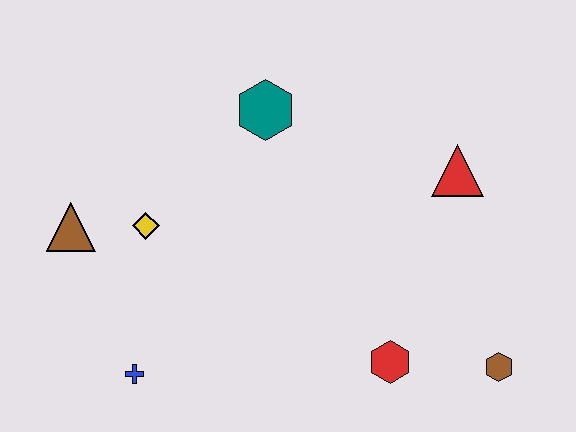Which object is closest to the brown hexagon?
The red hexagon is closest to the brown hexagon.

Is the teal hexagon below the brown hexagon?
No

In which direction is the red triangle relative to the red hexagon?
The red triangle is above the red hexagon.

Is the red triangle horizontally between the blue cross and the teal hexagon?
No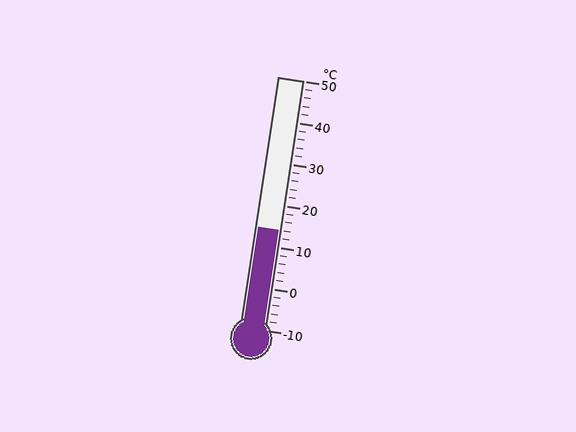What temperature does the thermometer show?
The thermometer shows approximately 14°C.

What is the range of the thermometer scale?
The thermometer scale ranges from -10°C to 50°C.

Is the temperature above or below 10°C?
The temperature is above 10°C.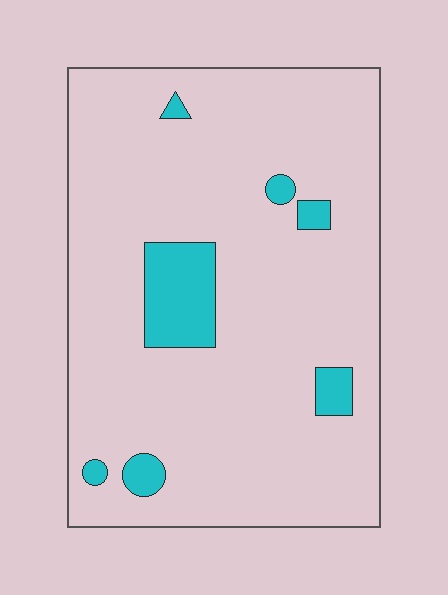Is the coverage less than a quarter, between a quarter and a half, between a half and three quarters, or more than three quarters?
Less than a quarter.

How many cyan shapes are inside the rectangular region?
7.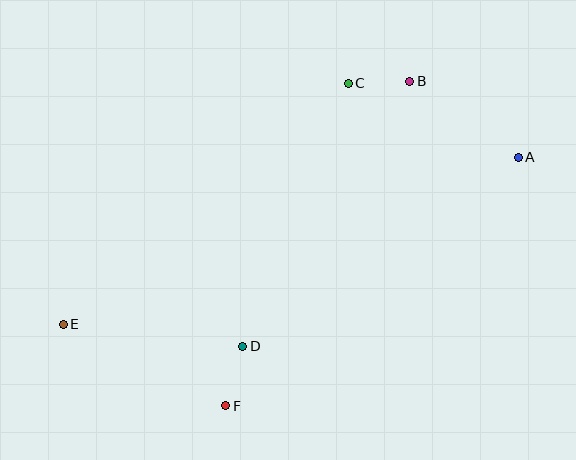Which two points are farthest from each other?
Points A and E are farthest from each other.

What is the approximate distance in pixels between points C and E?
The distance between C and E is approximately 373 pixels.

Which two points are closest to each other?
Points B and C are closest to each other.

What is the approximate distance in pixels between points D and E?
The distance between D and E is approximately 181 pixels.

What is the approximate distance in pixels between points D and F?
The distance between D and F is approximately 62 pixels.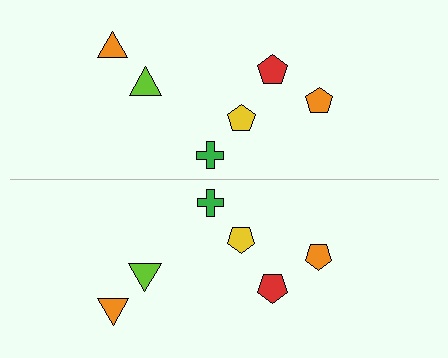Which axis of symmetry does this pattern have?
The pattern has a horizontal axis of symmetry running through the center of the image.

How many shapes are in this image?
There are 12 shapes in this image.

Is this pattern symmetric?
Yes, this pattern has bilateral (reflection) symmetry.